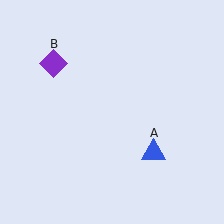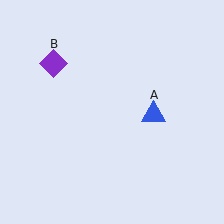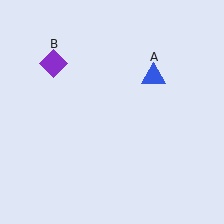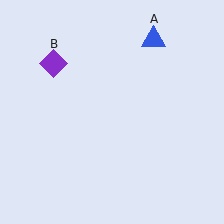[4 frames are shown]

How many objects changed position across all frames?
1 object changed position: blue triangle (object A).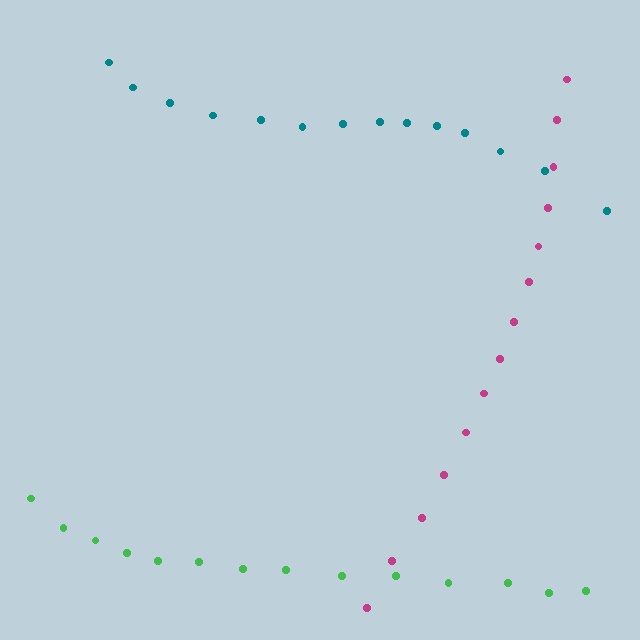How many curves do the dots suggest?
There are 3 distinct paths.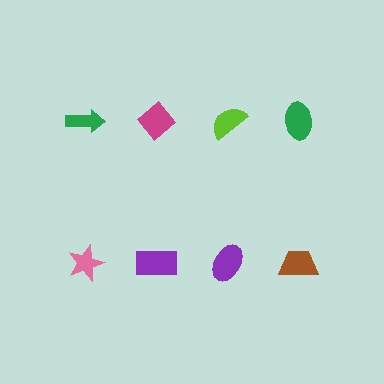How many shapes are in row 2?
4 shapes.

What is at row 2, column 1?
A pink star.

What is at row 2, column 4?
A brown trapezoid.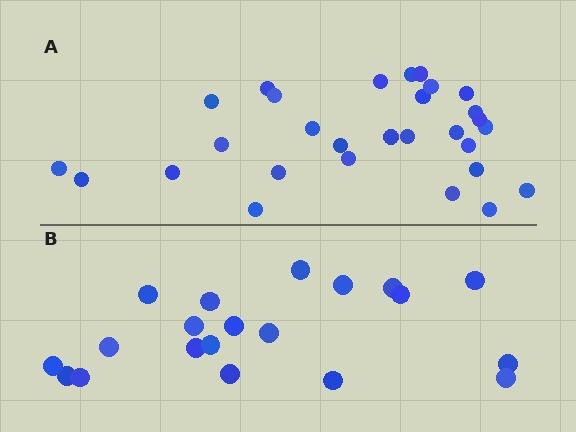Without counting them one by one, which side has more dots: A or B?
Region A (the top region) has more dots.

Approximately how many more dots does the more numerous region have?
Region A has roughly 8 or so more dots than region B.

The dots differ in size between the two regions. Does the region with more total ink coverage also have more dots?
No. Region B has more total ink coverage because its dots are larger, but region A actually contains more individual dots. Total area can be misleading — the number of items is what matters here.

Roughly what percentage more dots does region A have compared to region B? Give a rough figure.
About 45% more.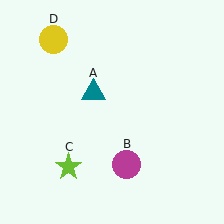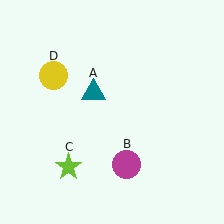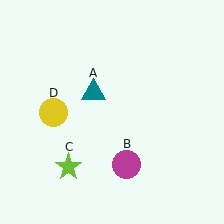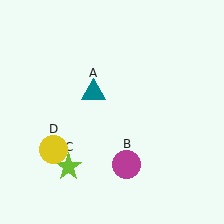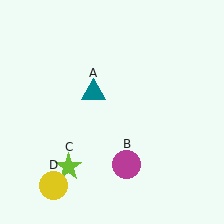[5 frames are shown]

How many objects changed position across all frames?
1 object changed position: yellow circle (object D).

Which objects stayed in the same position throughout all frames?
Teal triangle (object A) and magenta circle (object B) and lime star (object C) remained stationary.